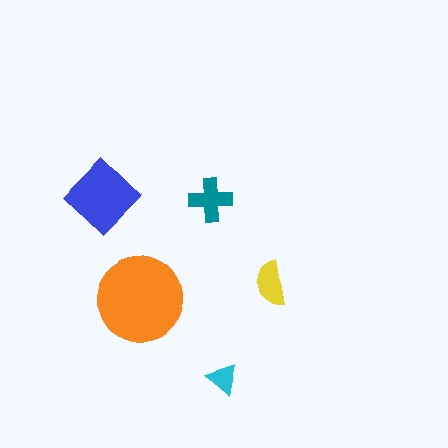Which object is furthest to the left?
The blue diamond is leftmost.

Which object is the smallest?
The cyan triangle.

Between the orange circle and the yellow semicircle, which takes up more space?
The orange circle.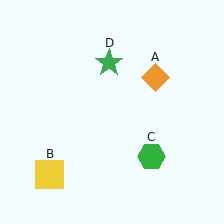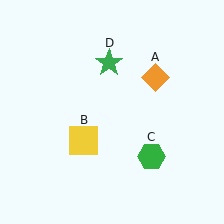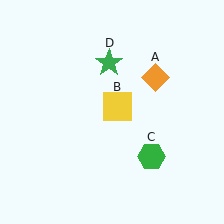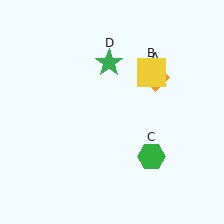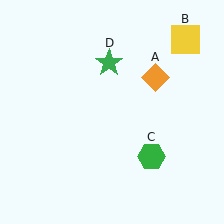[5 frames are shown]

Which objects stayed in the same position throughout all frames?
Orange diamond (object A) and green hexagon (object C) and green star (object D) remained stationary.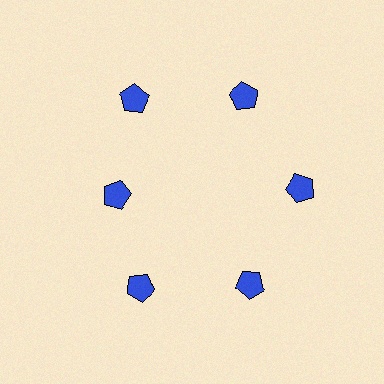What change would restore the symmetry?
The symmetry would be restored by moving it outward, back onto the ring so that all 6 pentagons sit at equal angles and equal distance from the center.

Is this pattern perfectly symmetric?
No. The 6 blue pentagons are arranged in a ring, but one element near the 9 o'clock position is pulled inward toward the center, breaking the 6-fold rotational symmetry.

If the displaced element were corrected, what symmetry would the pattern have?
It would have 6-fold rotational symmetry — the pattern would map onto itself every 60 degrees.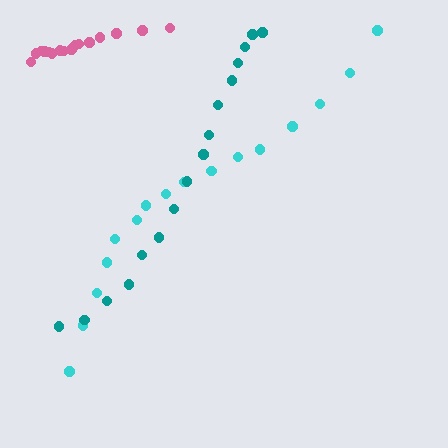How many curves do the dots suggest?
There are 3 distinct paths.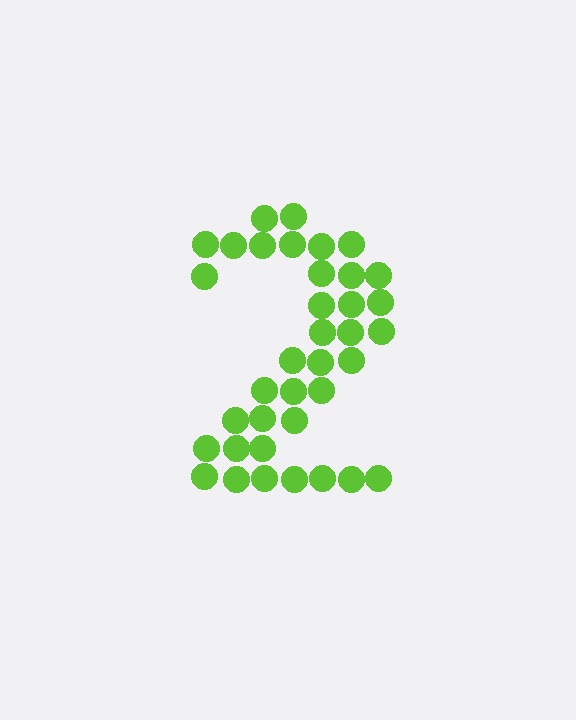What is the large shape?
The large shape is the digit 2.